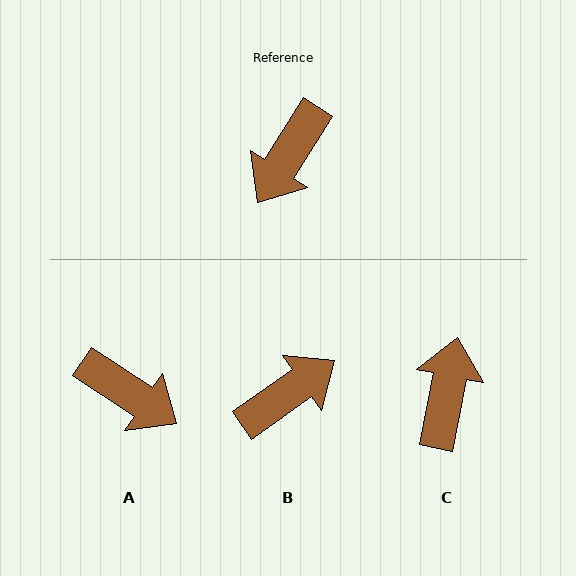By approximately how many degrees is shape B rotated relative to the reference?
Approximately 158 degrees counter-clockwise.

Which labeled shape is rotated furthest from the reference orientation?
C, about 159 degrees away.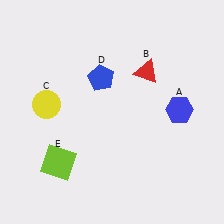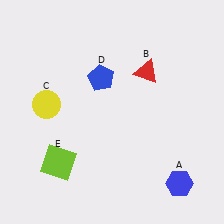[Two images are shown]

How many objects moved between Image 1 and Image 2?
1 object moved between the two images.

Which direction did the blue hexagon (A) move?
The blue hexagon (A) moved down.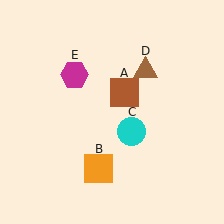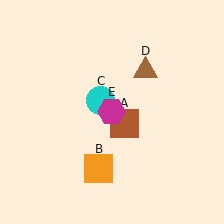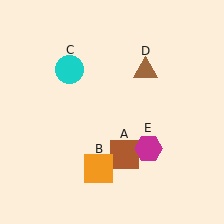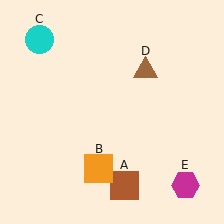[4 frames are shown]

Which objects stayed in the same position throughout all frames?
Orange square (object B) and brown triangle (object D) remained stationary.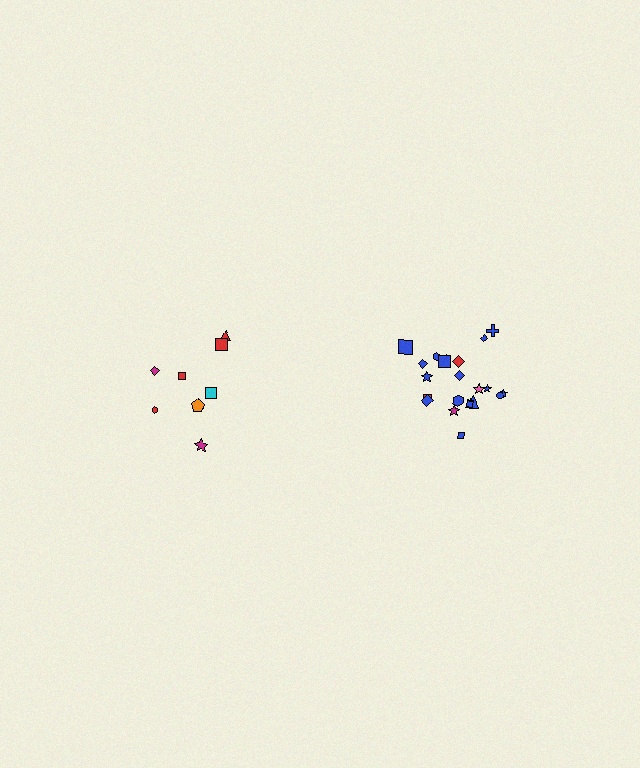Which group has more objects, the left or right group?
The right group.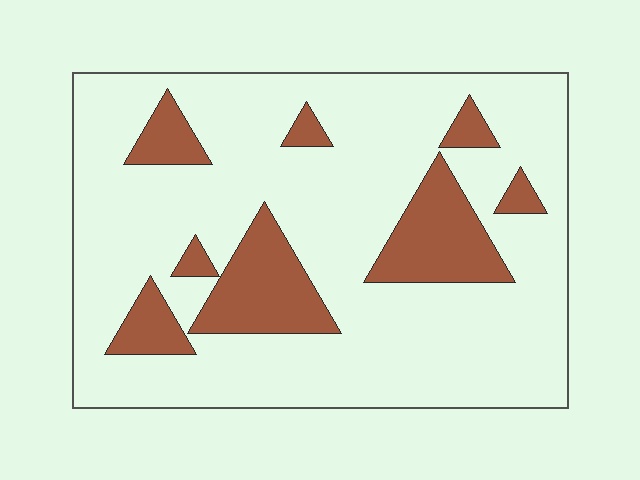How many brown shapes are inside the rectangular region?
8.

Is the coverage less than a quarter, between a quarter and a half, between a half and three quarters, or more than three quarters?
Less than a quarter.